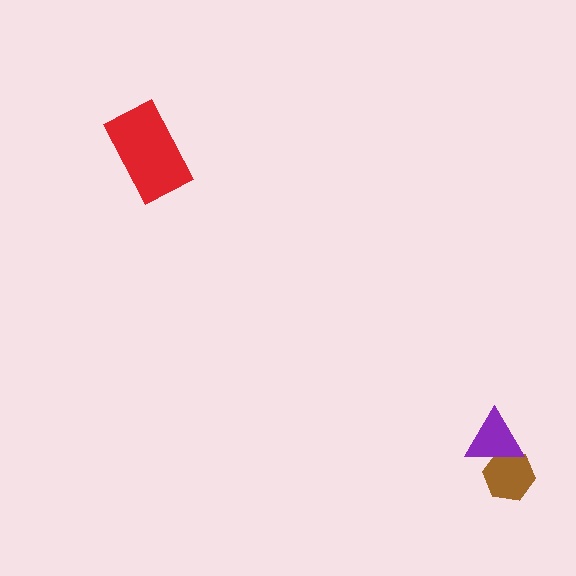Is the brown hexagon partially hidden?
Yes, it is partially covered by another shape.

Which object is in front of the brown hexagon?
The purple triangle is in front of the brown hexagon.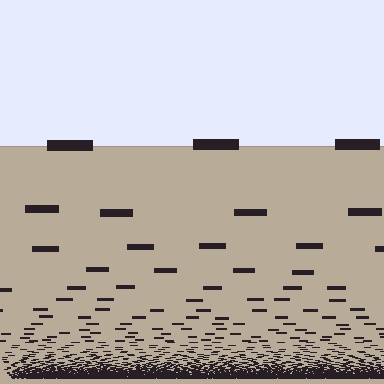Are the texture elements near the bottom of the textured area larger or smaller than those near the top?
Smaller. The gradient is inverted — elements near the bottom are smaller and denser.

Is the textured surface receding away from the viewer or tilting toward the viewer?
The surface appears to tilt toward the viewer. Texture elements get larger and sparser toward the top.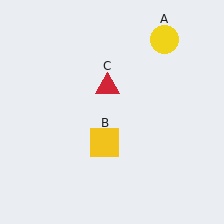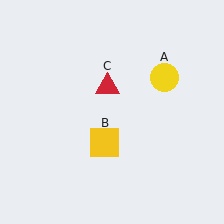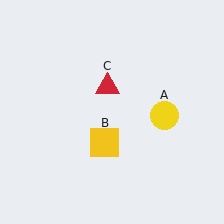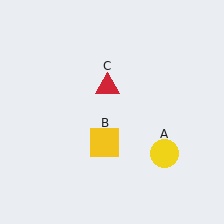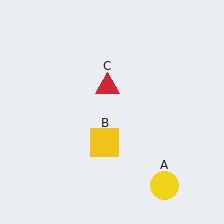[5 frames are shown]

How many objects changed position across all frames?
1 object changed position: yellow circle (object A).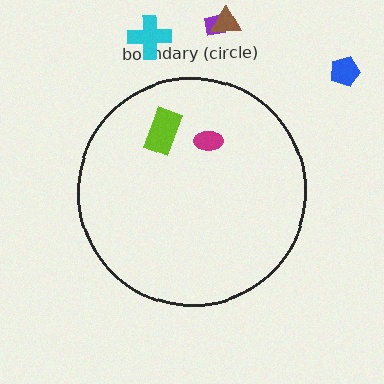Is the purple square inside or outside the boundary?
Outside.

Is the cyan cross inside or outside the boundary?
Outside.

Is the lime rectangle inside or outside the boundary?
Inside.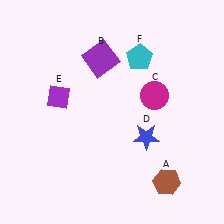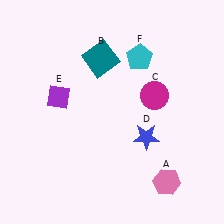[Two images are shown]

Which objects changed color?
A changed from brown to pink. B changed from purple to teal.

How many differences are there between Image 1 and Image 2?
There are 2 differences between the two images.